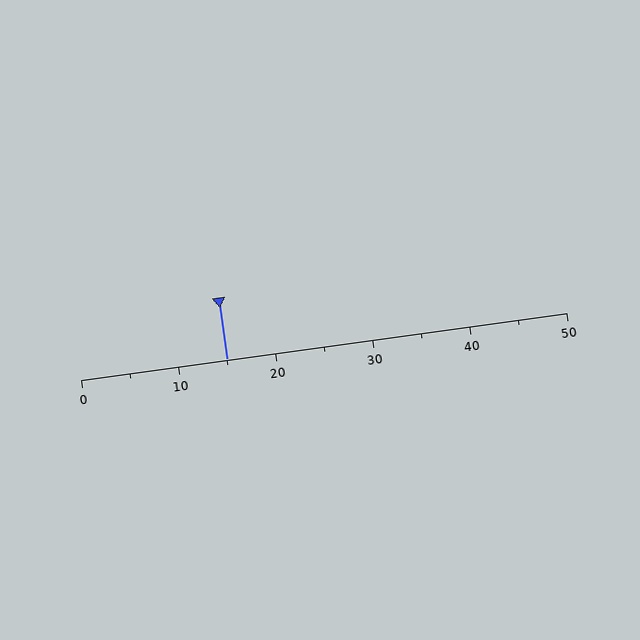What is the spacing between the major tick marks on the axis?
The major ticks are spaced 10 apart.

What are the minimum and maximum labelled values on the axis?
The axis runs from 0 to 50.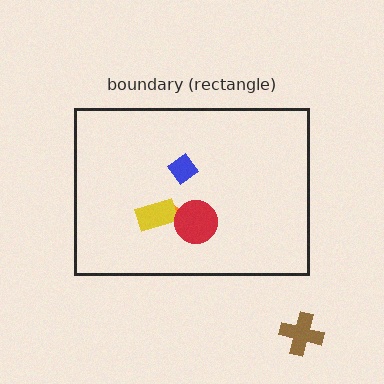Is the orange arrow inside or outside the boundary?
Inside.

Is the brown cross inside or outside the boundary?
Outside.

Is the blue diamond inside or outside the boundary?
Inside.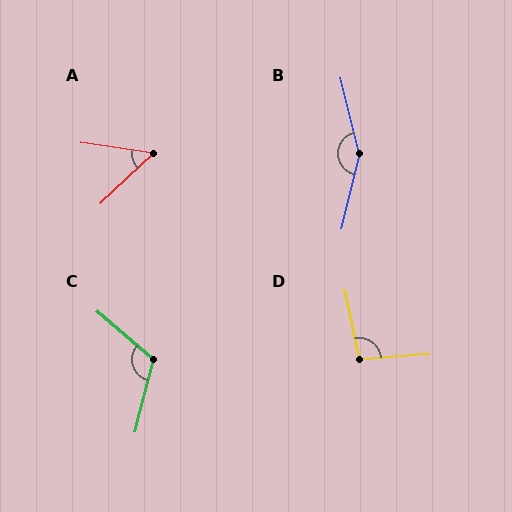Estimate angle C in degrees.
Approximately 116 degrees.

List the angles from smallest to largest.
A (51°), D (97°), C (116°), B (153°).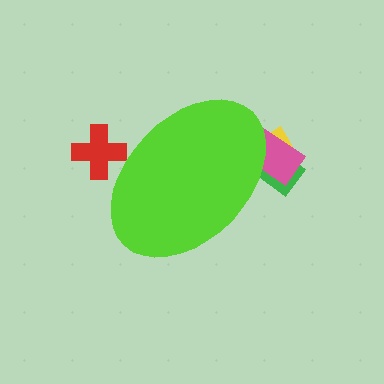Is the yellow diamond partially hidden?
Yes, the yellow diamond is partially hidden behind the lime ellipse.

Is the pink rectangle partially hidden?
Yes, the pink rectangle is partially hidden behind the lime ellipse.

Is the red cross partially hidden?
Yes, the red cross is partially hidden behind the lime ellipse.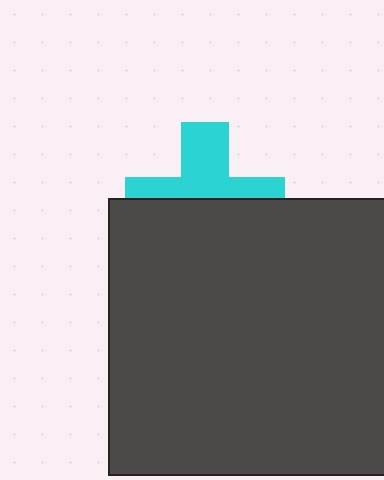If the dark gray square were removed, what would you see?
You would see the complete cyan cross.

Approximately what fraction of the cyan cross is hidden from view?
Roughly 55% of the cyan cross is hidden behind the dark gray square.